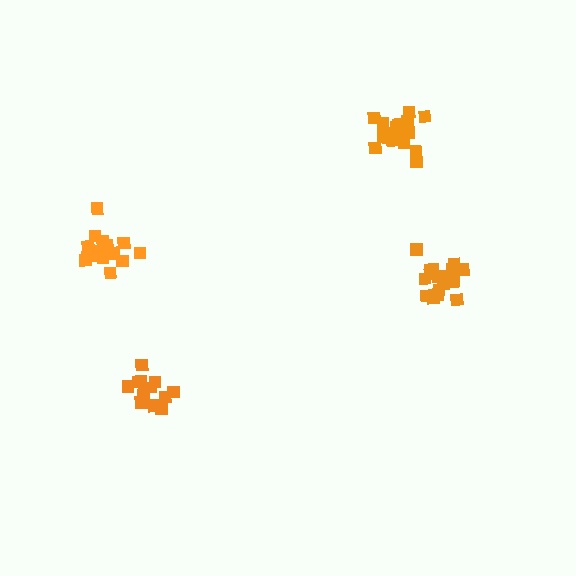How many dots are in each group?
Group 1: 19 dots, Group 2: 15 dots, Group 3: 17 dots, Group 4: 21 dots (72 total).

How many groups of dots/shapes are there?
There are 4 groups.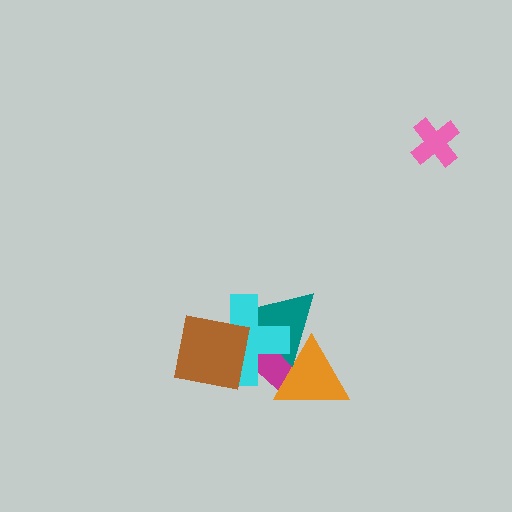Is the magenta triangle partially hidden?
Yes, it is partially covered by another shape.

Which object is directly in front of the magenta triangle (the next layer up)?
The orange triangle is directly in front of the magenta triangle.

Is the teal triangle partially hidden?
Yes, it is partially covered by another shape.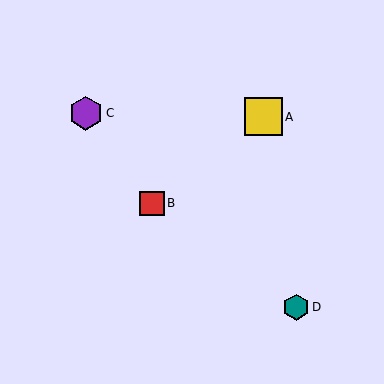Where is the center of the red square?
The center of the red square is at (152, 203).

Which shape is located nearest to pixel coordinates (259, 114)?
The yellow square (labeled A) at (263, 117) is nearest to that location.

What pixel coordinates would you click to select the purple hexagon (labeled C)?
Click at (86, 113) to select the purple hexagon C.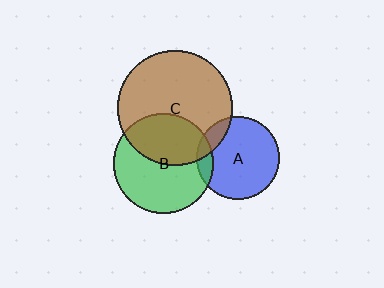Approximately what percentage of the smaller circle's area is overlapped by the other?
Approximately 40%.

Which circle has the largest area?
Circle C (brown).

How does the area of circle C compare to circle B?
Approximately 1.3 times.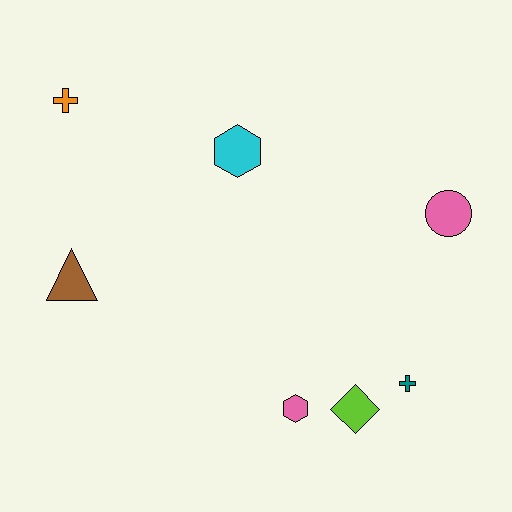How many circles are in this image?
There is 1 circle.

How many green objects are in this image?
There are no green objects.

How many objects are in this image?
There are 7 objects.